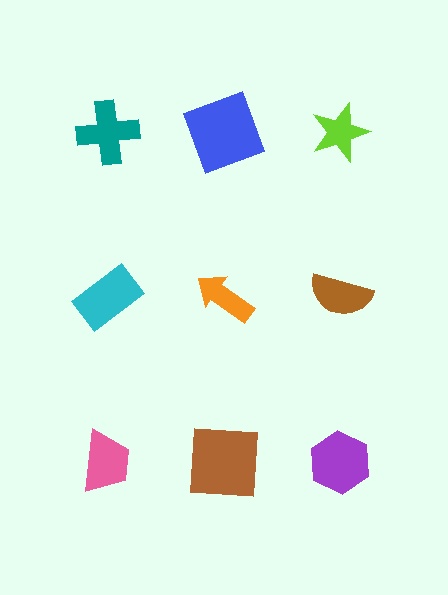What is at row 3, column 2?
A brown square.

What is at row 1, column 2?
A blue square.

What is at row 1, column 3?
A lime star.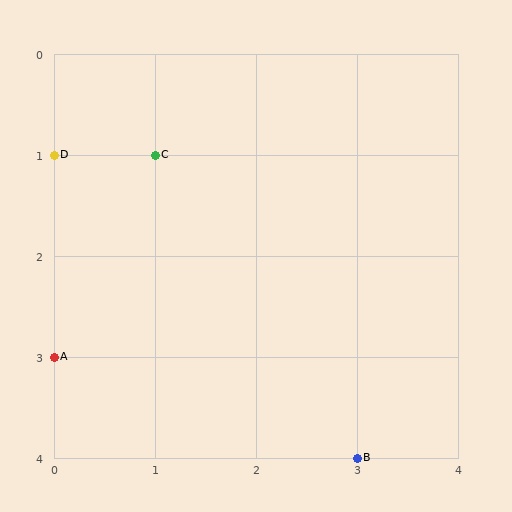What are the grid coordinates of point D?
Point D is at grid coordinates (0, 1).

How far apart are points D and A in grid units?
Points D and A are 2 rows apart.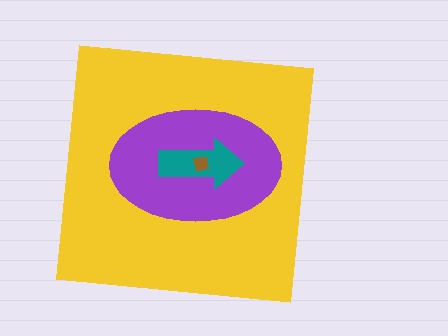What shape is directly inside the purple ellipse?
The teal arrow.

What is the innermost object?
The brown square.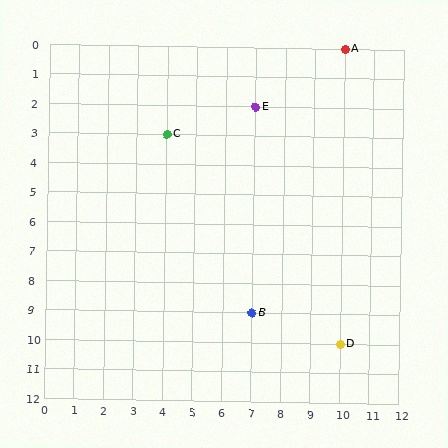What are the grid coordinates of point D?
Point D is at grid coordinates (10, 10).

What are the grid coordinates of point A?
Point A is at grid coordinates (10, 0).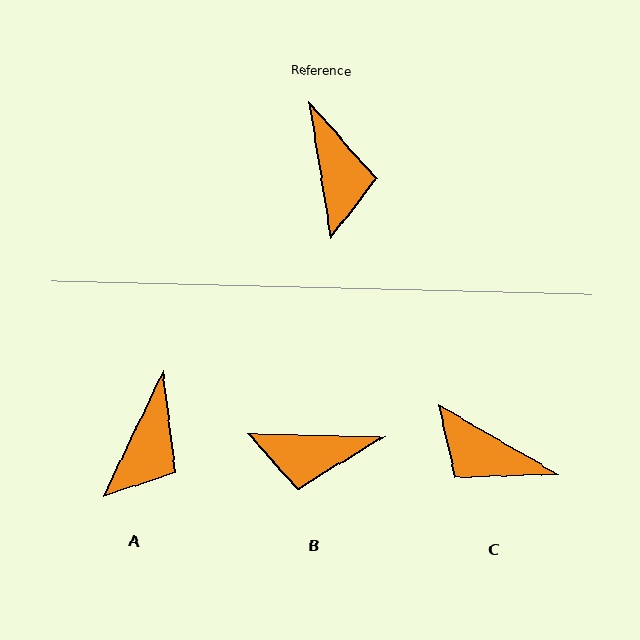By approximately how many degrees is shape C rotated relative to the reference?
Approximately 130 degrees clockwise.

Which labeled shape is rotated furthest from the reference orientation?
C, about 130 degrees away.